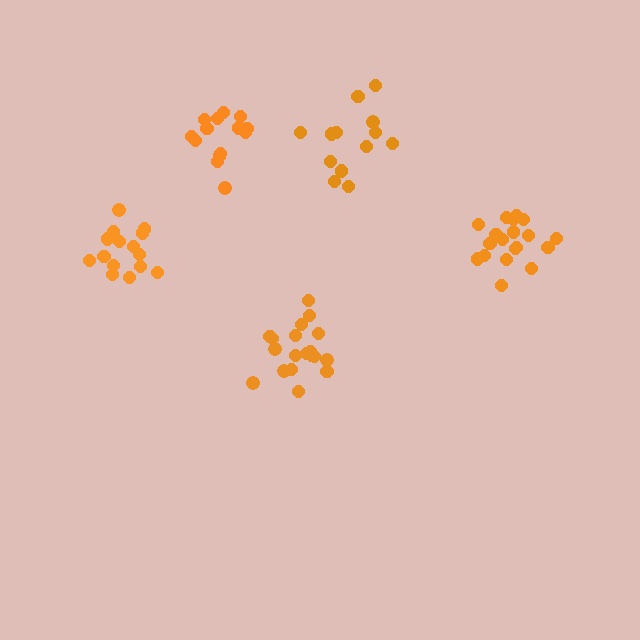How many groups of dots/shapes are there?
There are 5 groups.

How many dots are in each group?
Group 1: 14 dots, Group 2: 13 dots, Group 3: 19 dots, Group 4: 19 dots, Group 5: 15 dots (80 total).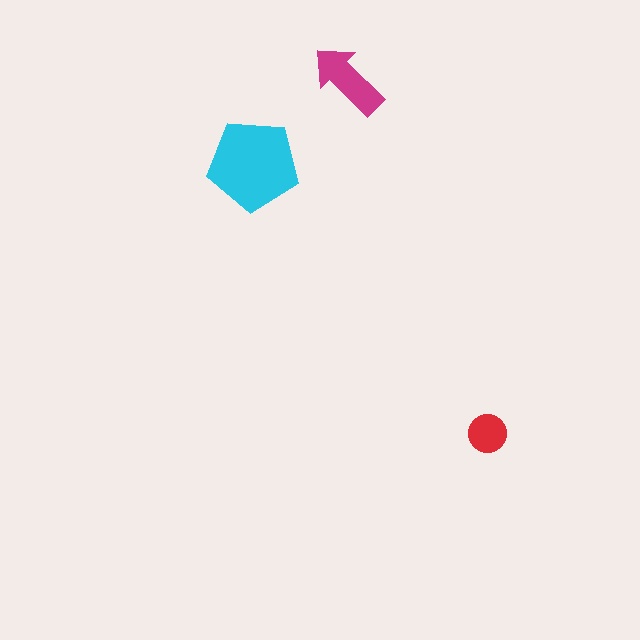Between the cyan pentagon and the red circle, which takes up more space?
The cyan pentagon.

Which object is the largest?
The cyan pentagon.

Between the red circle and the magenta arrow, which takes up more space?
The magenta arrow.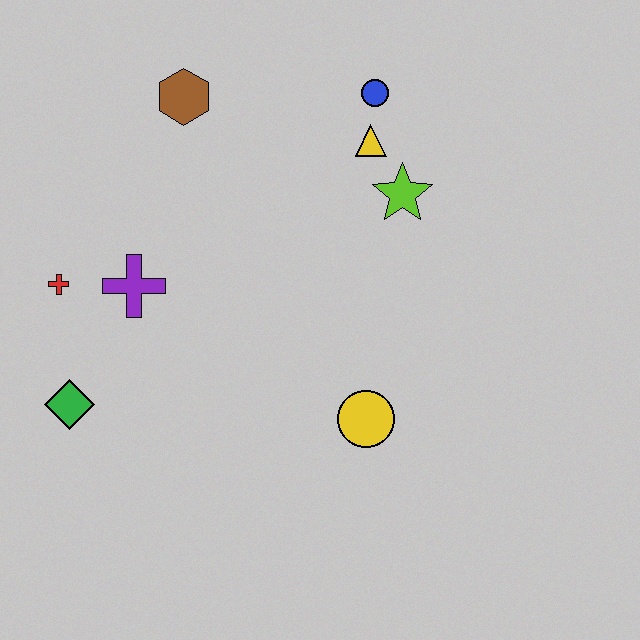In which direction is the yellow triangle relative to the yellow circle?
The yellow triangle is above the yellow circle.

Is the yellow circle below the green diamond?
Yes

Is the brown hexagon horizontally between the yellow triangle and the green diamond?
Yes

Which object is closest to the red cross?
The purple cross is closest to the red cross.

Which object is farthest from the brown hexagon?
The yellow circle is farthest from the brown hexagon.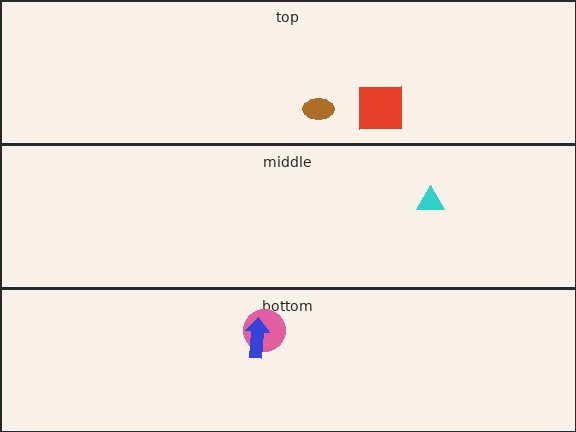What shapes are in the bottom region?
The pink circle, the blue arrow.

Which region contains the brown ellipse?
The top region.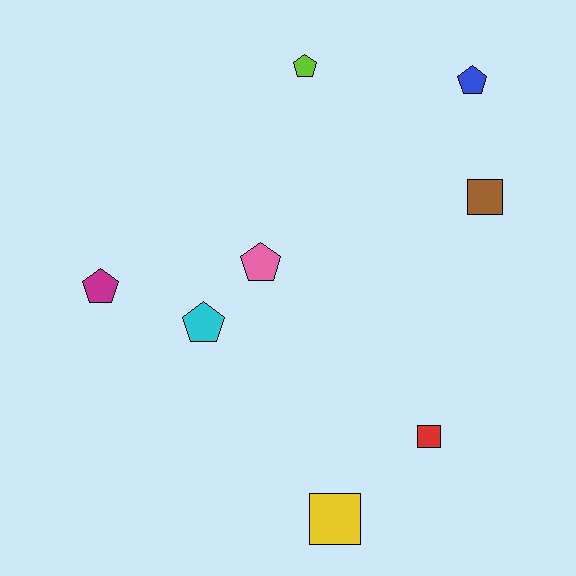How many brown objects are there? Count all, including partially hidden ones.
There is 1 brown object.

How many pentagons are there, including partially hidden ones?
There are 5 pentagons.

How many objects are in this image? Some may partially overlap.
There are 8 objects.